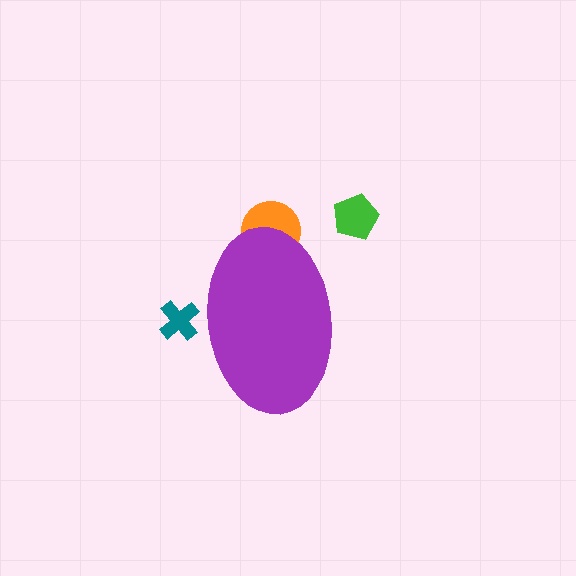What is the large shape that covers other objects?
A purple ellipse.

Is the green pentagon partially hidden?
No, the green pentagon is fully visible.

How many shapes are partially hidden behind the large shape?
2 shapes are partially hidden.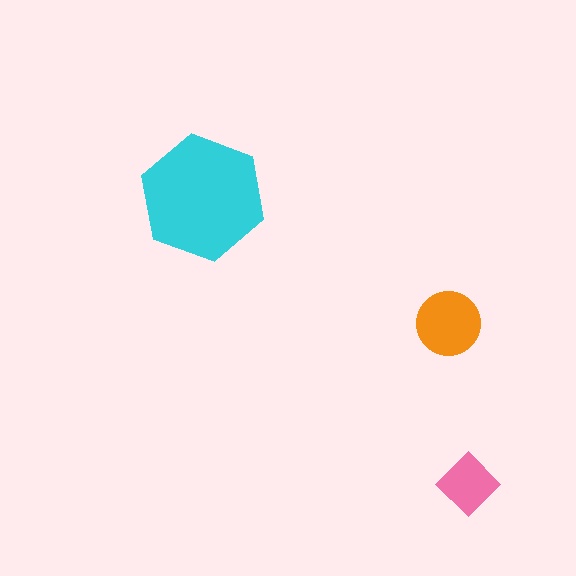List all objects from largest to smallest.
The cyan hexagon, the orange circle, the pink diamond.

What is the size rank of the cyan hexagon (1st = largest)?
1st.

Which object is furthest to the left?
The cyan hexagon is leftmost.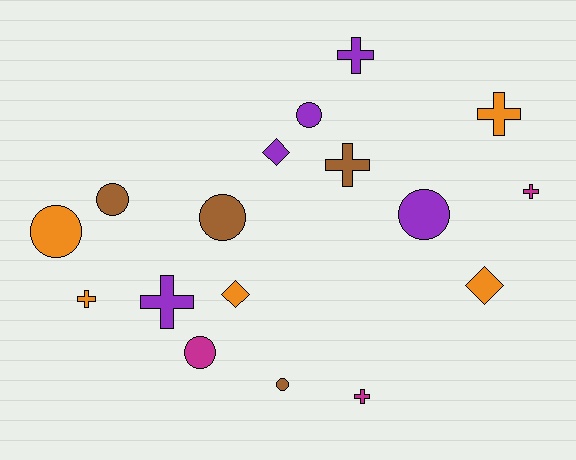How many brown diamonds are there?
There are no brown diamonds.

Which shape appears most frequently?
Cross, with 7 objects.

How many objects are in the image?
There are 17 objects.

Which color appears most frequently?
Orange, with 5 objects.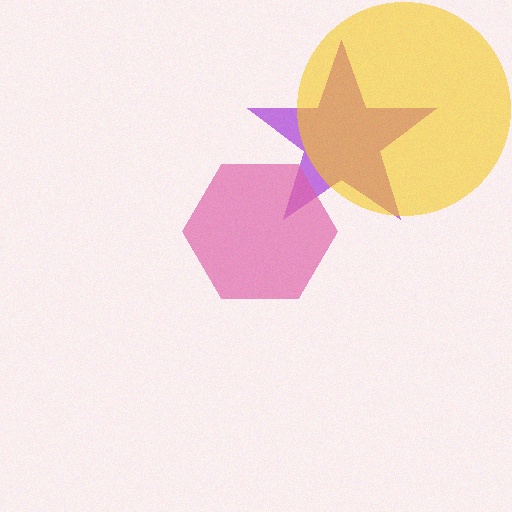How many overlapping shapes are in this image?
There are 3 overlapping shapes in the image.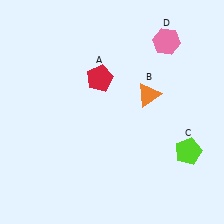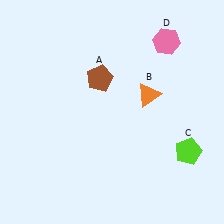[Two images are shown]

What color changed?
The pentagon (A) changed from red in Image 1 to brown in Image 2.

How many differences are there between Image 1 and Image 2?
There is 1 difference between the two images.